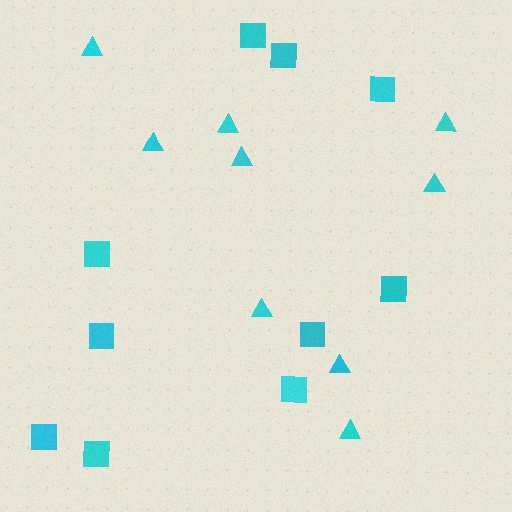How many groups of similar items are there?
There are 2 groups: one group of triangles (9) and one group of squares (10).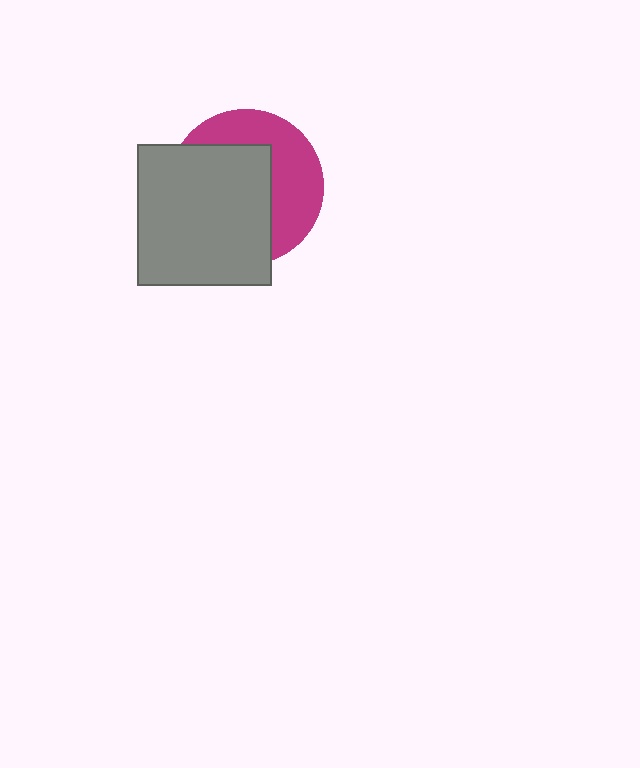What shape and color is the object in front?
The object in front is a gray rectangle.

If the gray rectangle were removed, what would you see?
You would see the complete magenta circle.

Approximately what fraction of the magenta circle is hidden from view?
Roughly 58% of the magenta circle is hidden behind the gray rectangle.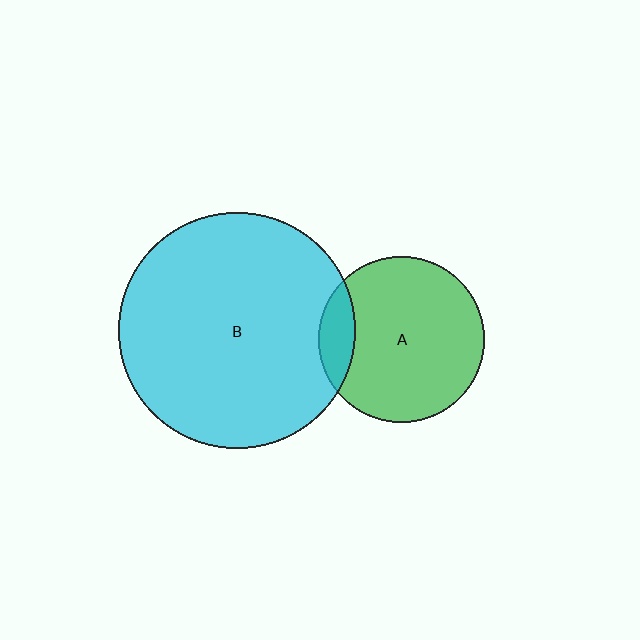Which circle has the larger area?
Circle B (cyan).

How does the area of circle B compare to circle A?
Approximately 2.0 times.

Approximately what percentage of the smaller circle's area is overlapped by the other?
Approximately 15%.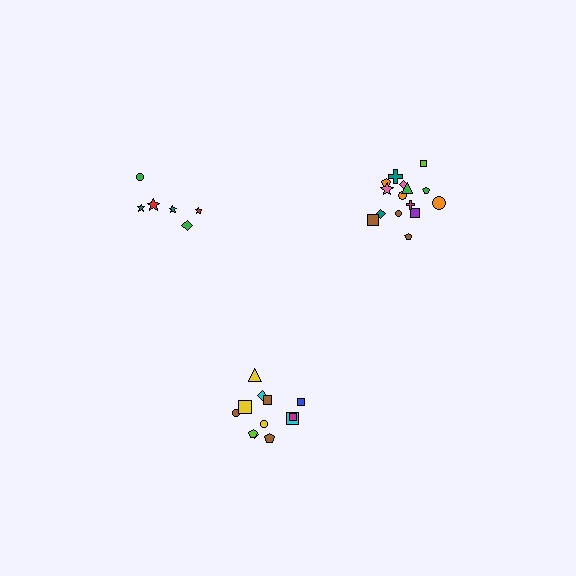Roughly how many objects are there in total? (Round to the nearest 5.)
Roughly 35 objects in total.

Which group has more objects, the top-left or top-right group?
The top-right group.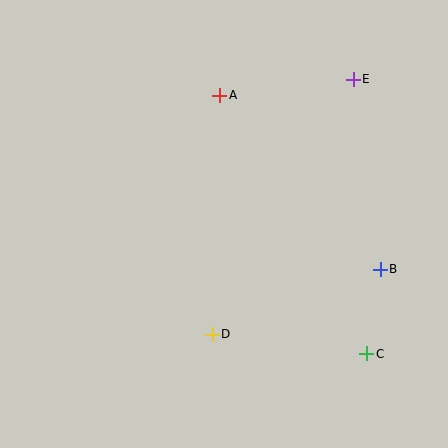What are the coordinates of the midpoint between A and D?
The midpoint between A and D is at (216, 215).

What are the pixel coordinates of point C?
Point C is at (367, 354).